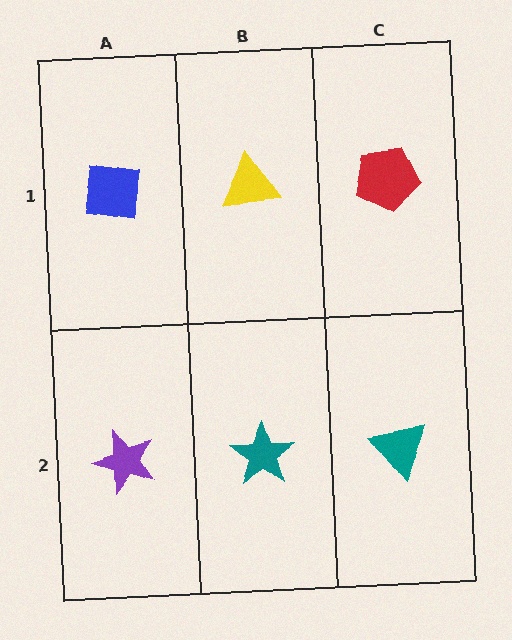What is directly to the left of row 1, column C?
A yellow triangle.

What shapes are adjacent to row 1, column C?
A teal triangle (row 2, column C), a yellow triangle (row 1, column B).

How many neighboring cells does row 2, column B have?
3.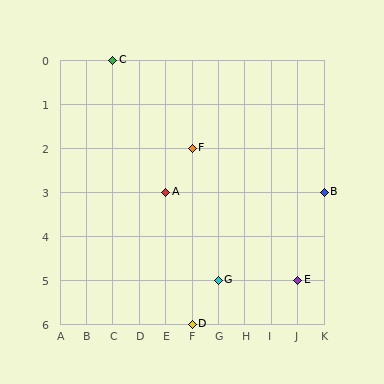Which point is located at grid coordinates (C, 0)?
Point C is at (C, 0).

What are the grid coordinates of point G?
Point G is at grid coordinates (G, 5).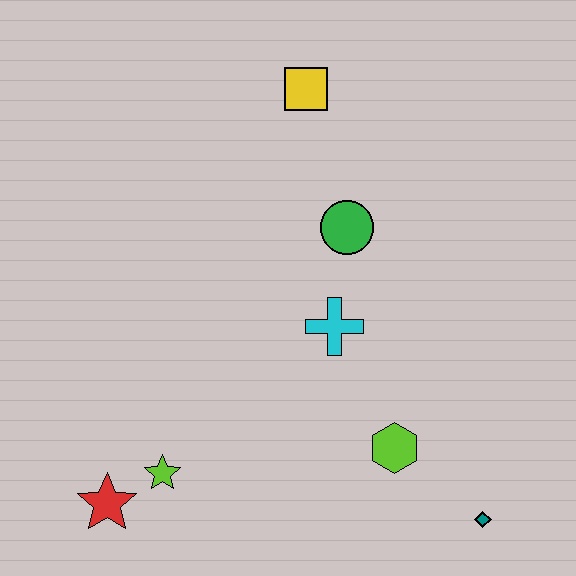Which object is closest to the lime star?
The red star is closest to the lime star.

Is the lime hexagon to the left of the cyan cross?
No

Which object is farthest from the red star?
The yellow square is farthest from the red star.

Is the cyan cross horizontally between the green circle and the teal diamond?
No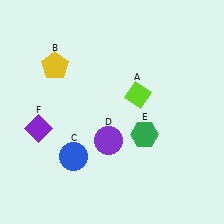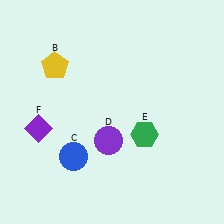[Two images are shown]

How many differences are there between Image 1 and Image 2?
There is 1 difference between the two images.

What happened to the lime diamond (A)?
The lime diamond (A) was removed in Image 2. It was in the top-right area of Image 1.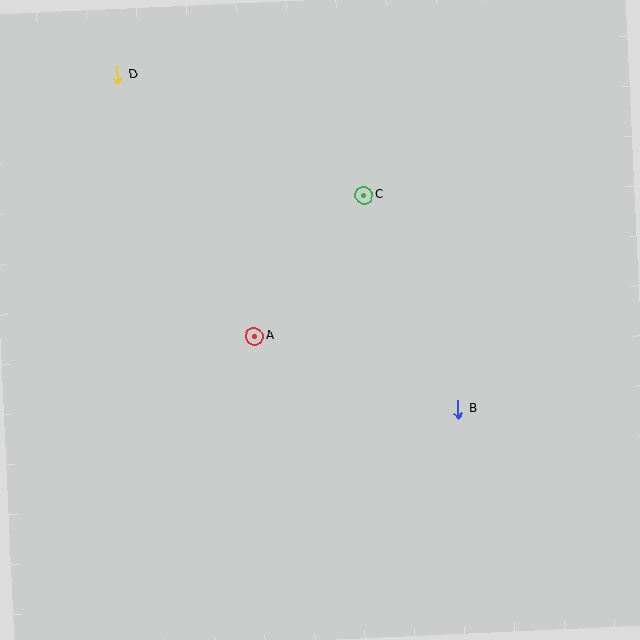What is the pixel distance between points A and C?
The distance between A and C is 178 pixels.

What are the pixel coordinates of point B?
Point B is at (458, 409).